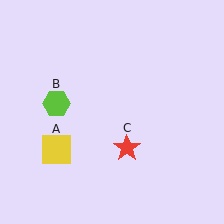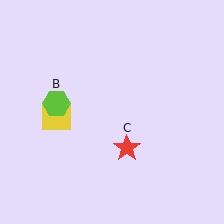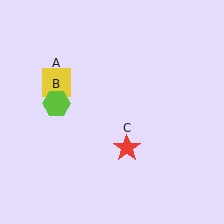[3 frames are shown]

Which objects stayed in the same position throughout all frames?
Lime hexagon (object B) and red star (object C) remained stationary.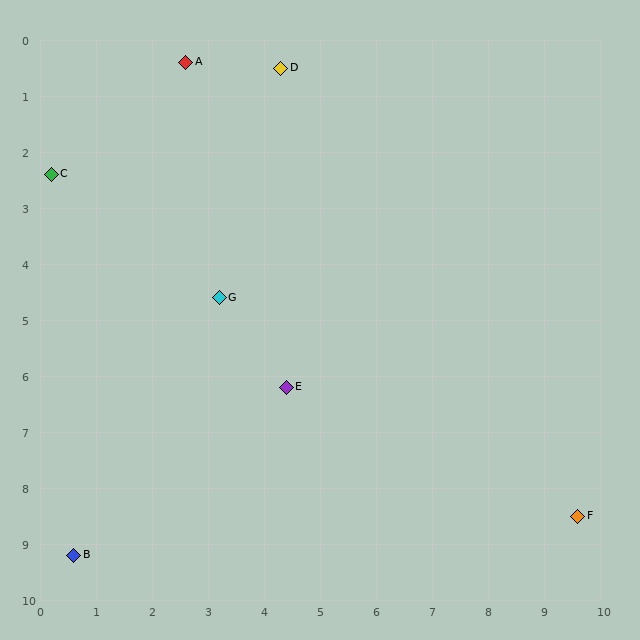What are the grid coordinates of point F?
Point F is at approximately (9.6, 8.5).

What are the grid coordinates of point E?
Point E is at approximately (4.4, 6.2).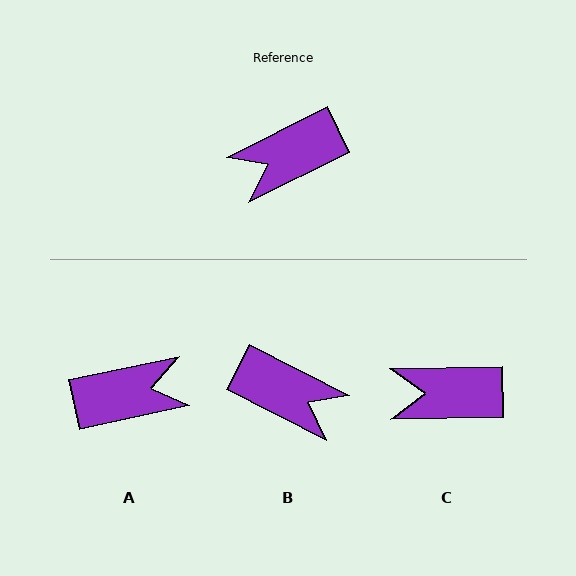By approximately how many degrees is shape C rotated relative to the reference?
Approximately 26 degrees clockwise.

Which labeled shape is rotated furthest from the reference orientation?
A, about 165 degrees away.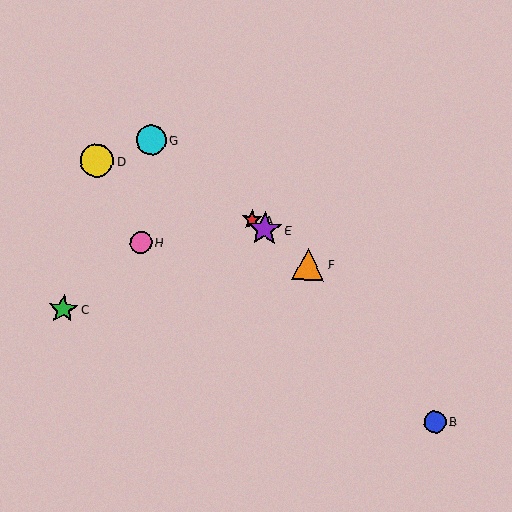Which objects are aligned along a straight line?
Objects A, E, F, G are aligned along a straight line.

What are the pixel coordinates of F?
Object F is at (308, 264).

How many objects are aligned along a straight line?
4 objects (A, E, F, G) are aligned along a straight line.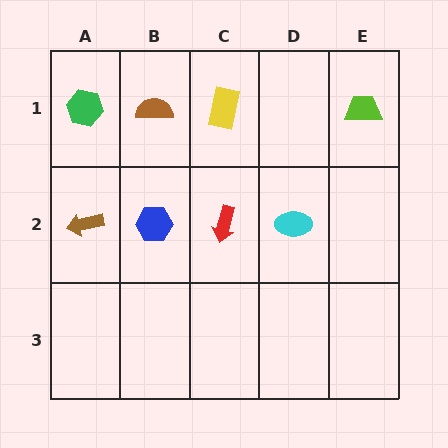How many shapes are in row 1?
4 shapes.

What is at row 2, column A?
A brown arrow.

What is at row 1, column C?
A yellow rectangle.